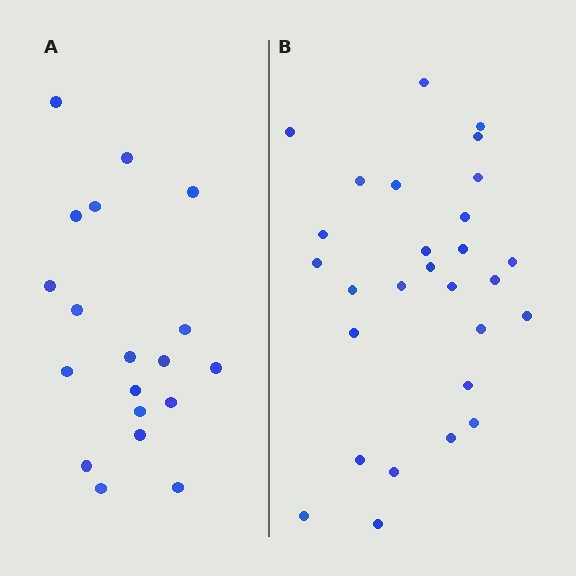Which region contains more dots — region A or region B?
Region B (the right region) has more dots.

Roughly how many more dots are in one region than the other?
Region B has roughly 8 or so more dots than region A.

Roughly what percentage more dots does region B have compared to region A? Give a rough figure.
About 45% more.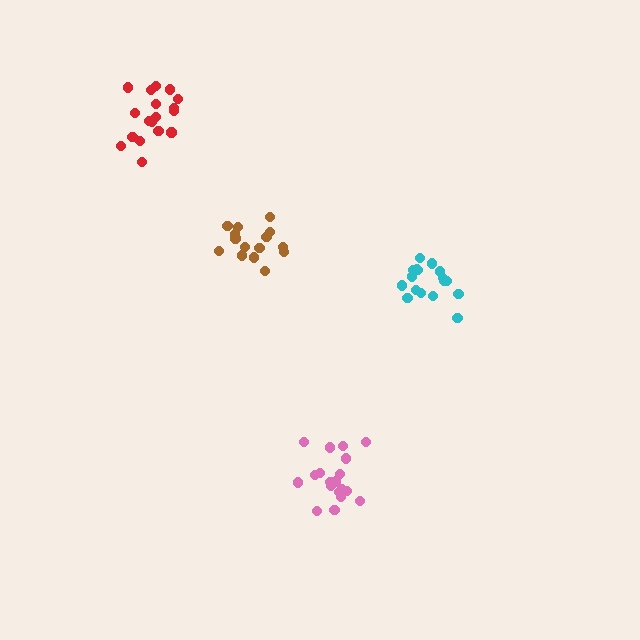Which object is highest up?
The red cluster is topmost.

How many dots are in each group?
Group 1: 15 dots, Group 2: 17 dots, Group 3: 18 dots, Group 4: 19 dots (69 total).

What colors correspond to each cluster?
The clusters are colored: brown, cyan, red, pink.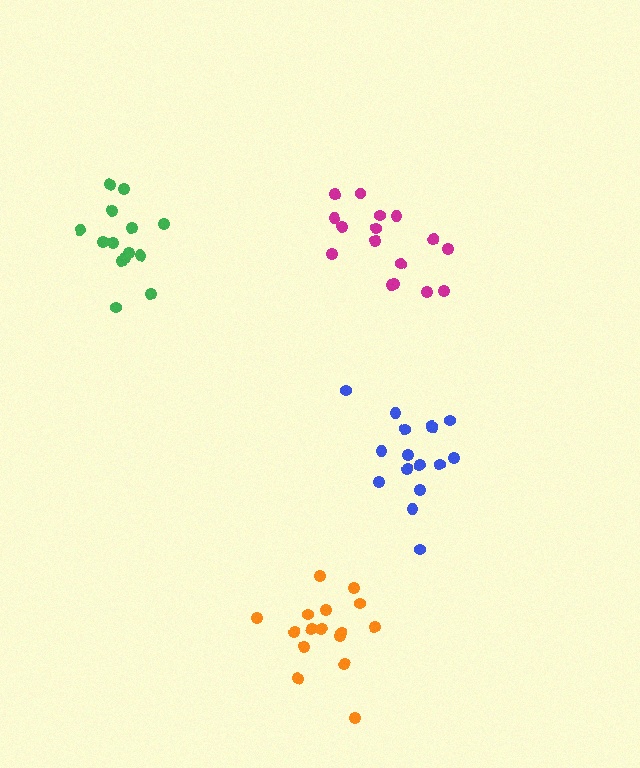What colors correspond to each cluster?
The clusters are colored: orange, magenta, green, blue.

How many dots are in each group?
Group 1: 16 dots, Group 2: 16 dots, Group 3: 14 dots, Group 4: 16 dots (62 total).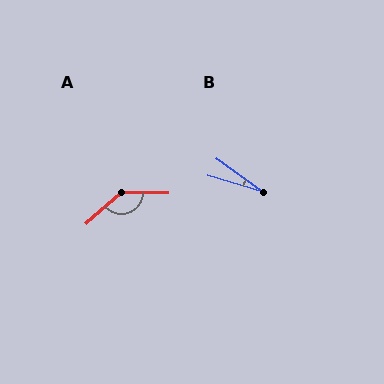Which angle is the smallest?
B, at approximately 19 degrees.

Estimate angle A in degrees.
Approximately 139 degrees.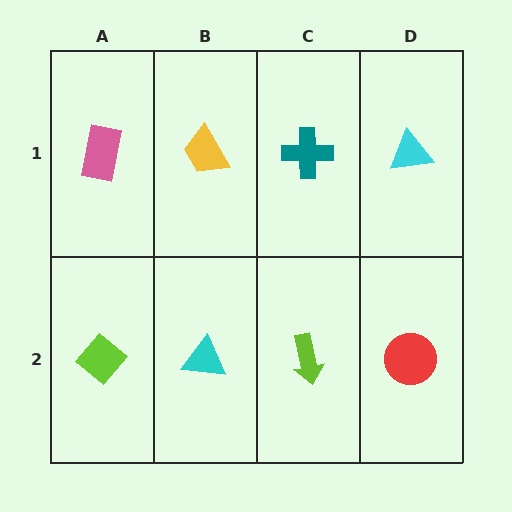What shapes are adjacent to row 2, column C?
A teal cross (row 1, column C), a cyan triangle (row 2, column B), a red circle (row 2, column D).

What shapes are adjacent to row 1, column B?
A cyan triangle (row 2, column B), a pink rectangle (row 1, column A), a teal cross (row 1, column C).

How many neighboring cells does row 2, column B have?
3.